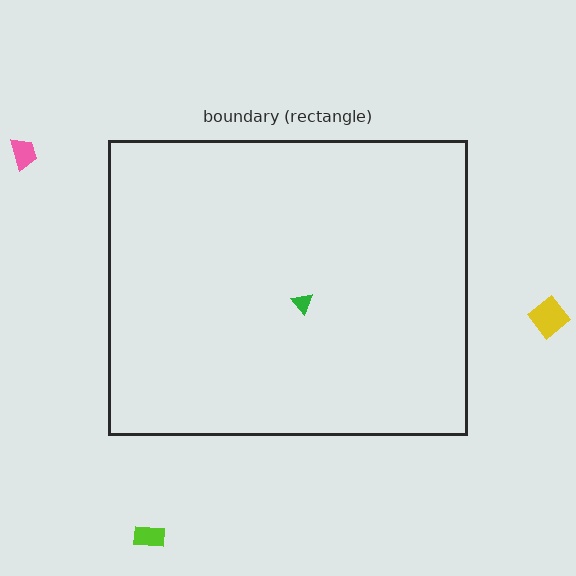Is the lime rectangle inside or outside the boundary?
Outside.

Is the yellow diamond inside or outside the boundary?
Outside.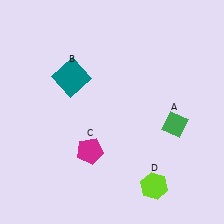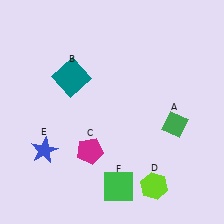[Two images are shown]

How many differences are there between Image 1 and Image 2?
There are 2 differences between the two images.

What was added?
A blue star (E), a green square (F) were added in Image 2.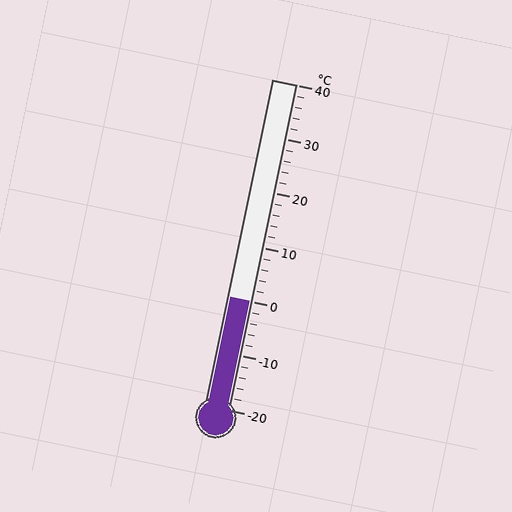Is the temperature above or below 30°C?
The temperature is below 30°C.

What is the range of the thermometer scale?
The thermometer scale ranges from -20°C to 40°C.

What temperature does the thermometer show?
The thermometer shows approximately 0°C.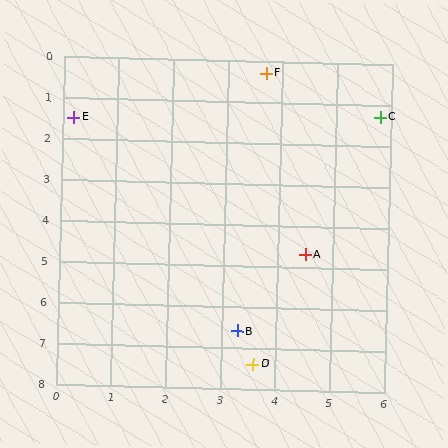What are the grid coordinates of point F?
Point F is at approximately (3.7, 0.3).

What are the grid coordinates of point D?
Point D is at approximately (3.6, 7.4).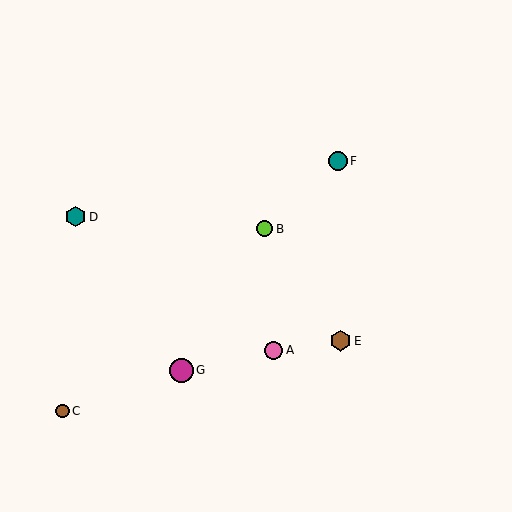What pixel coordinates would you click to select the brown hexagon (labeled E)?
Click at (340, 341) to select the brown hexagon E.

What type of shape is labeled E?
Shape E is a brown hexagon.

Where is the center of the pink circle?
The center of the pink circle is at (274, 350).